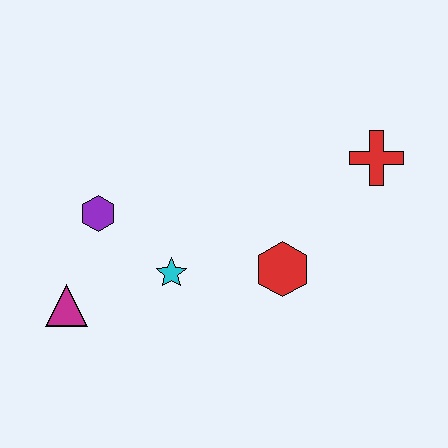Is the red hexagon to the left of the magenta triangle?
No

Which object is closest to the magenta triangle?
The purple hexagon is closest to the magenta triangle.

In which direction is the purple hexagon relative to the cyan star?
The purple hexagon is to the left of the cyan star.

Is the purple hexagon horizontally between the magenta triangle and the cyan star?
Yes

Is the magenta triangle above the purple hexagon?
No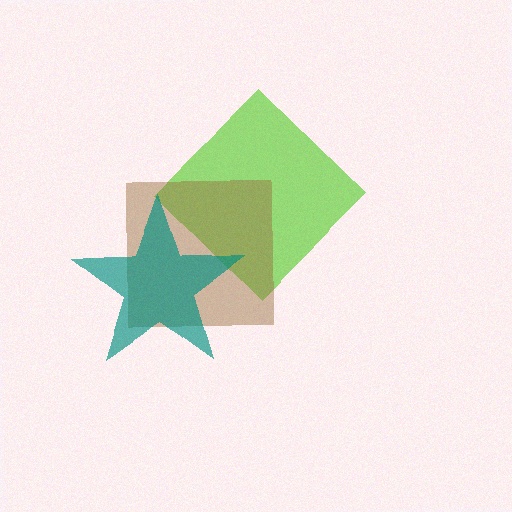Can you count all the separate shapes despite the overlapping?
Yes, there are 3 separate shapes.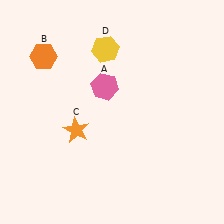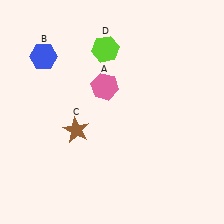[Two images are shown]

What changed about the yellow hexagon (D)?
In Image 1, D is yellow. In Image 2, it changed to lime.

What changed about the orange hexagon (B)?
In Image 1, B is orange. In Image 2, it changed to blue.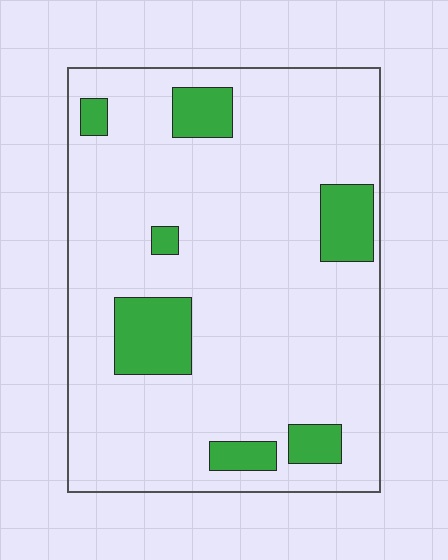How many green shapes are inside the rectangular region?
7.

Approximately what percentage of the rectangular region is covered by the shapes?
Approximately 15%.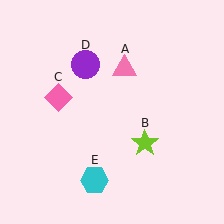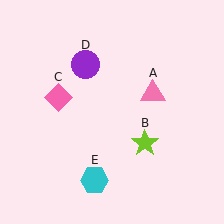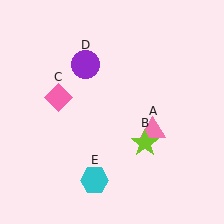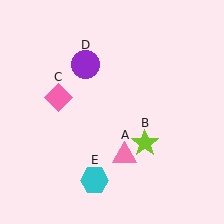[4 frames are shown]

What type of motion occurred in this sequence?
The pink triangle (object A) rotated clockwise around the center of the scene.